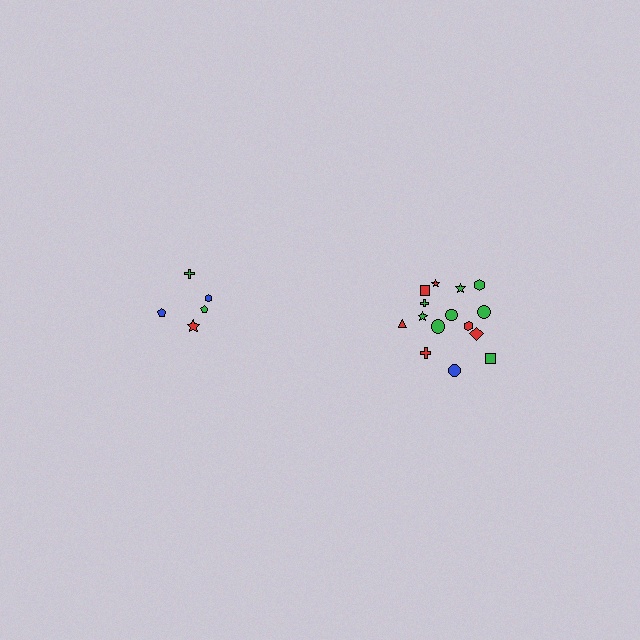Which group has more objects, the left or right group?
The right group.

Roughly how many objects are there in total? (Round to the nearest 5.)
Roughly 20 objects in total.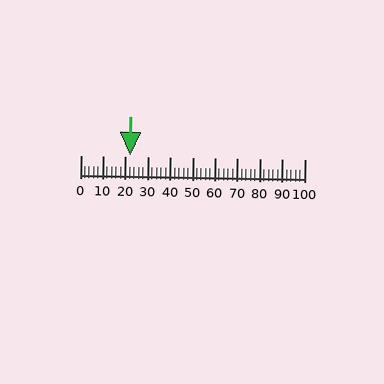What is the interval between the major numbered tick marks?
The major tick marks are spaced 10 units apart.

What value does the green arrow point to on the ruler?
The green arrow points to approximately 22.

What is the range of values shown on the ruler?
The ruler shows values from 0 to 100.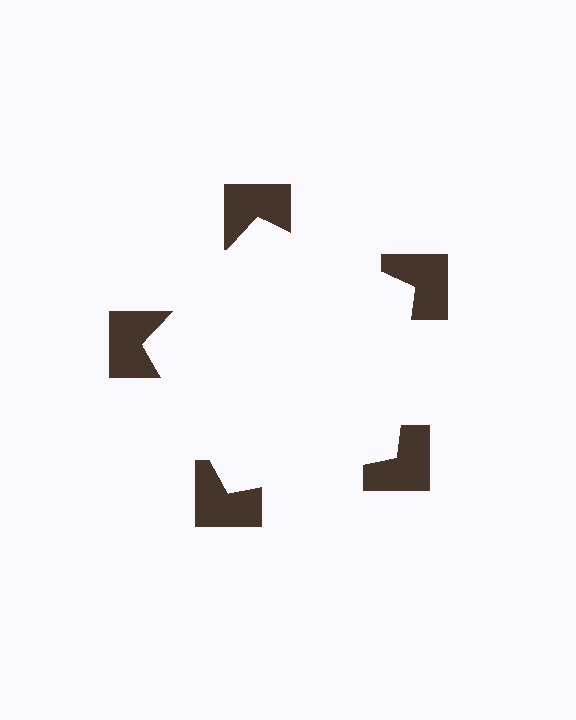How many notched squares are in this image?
There are 5 — one at each vertex of the illusory pentagon.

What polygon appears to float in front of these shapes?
An illusory pentagon — its edges are inferred from the aligned wedge cuts in the notched squares, not physically drawn.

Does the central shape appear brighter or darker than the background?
It typically appears slightly brighter than the background, even though no actual brightness change is drawn.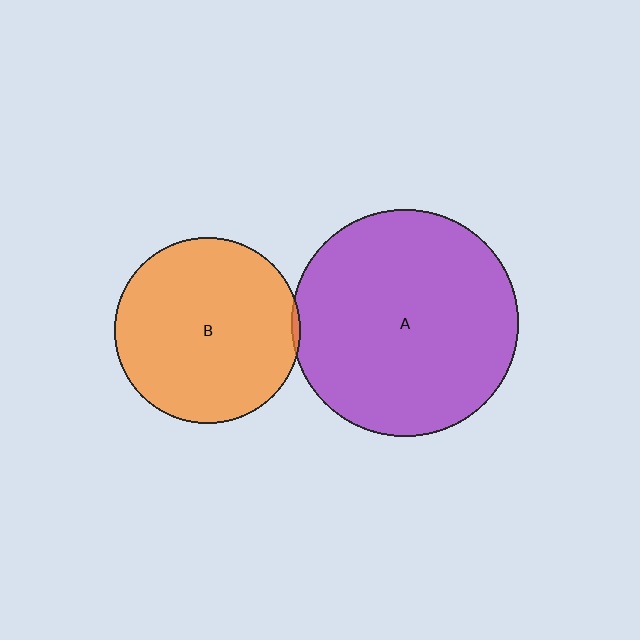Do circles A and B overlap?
Yes.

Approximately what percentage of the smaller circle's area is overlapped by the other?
Approximately 5%.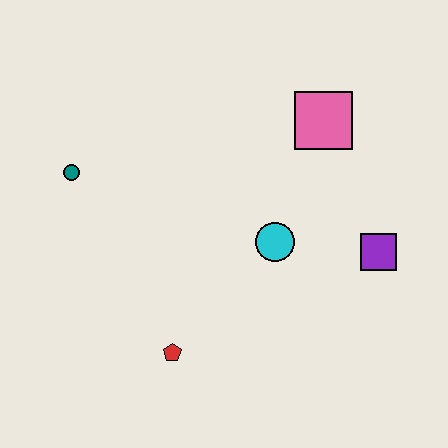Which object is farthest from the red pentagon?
The pink square is farthest from the red pentagon.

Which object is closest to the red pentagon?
The cyan circle is closest to the red pentagon.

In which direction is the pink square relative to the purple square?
The pink square is above the purple square.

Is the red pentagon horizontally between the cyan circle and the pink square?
No